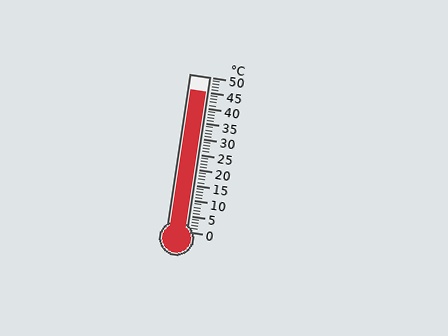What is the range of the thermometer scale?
The thermometer scale ranges from 0°C to 50°C.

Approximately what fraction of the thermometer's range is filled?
The thermometer is filled to approximately 90% of its range.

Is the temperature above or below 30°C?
The temperature is above 30°C.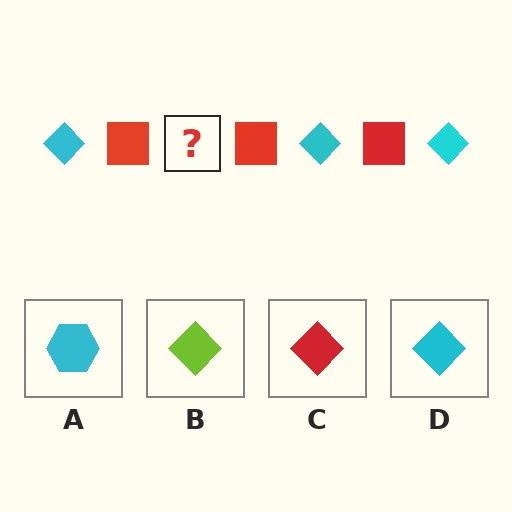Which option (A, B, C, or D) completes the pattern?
D.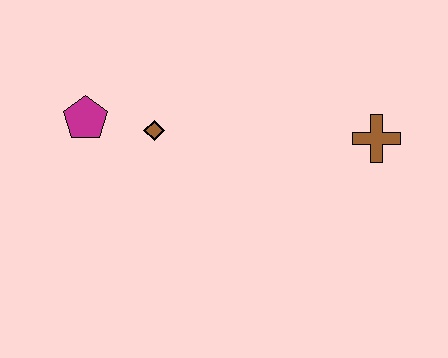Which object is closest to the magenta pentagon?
The brown diamond is closest to the magenta pentagon.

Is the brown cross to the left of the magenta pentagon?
No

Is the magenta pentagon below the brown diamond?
No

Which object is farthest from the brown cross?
The magenta pentagon is farthest from the brown cross.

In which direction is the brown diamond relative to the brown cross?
The brown diamond is to the left of the brown cross.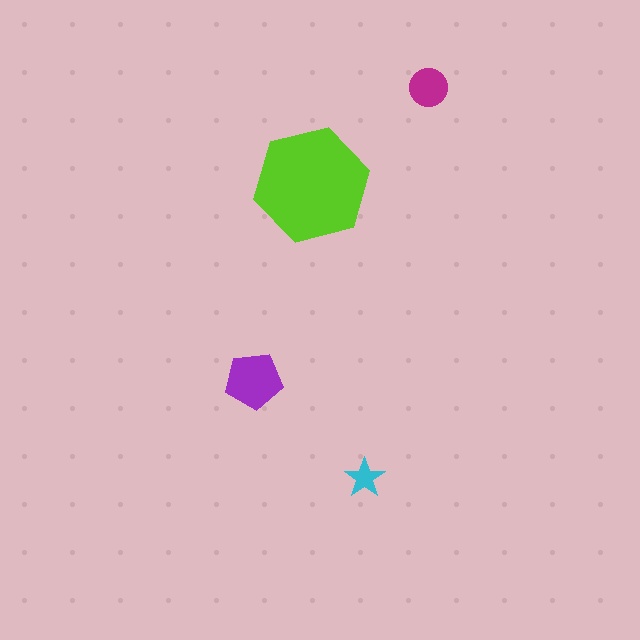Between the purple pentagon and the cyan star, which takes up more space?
The purple pentagon.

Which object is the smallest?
The cyan star.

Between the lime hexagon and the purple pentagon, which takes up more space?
The lime hexagon.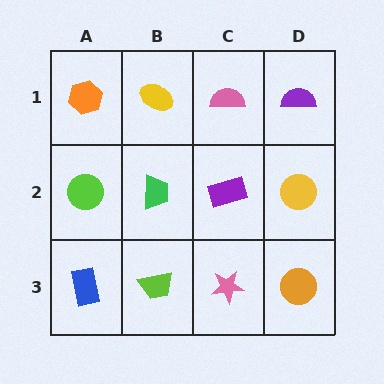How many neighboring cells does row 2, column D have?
3.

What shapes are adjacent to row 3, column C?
A purple rectangle (row 2, column C), a lime trapezoid (row 3, column B), an orange circle (row 3, column D).